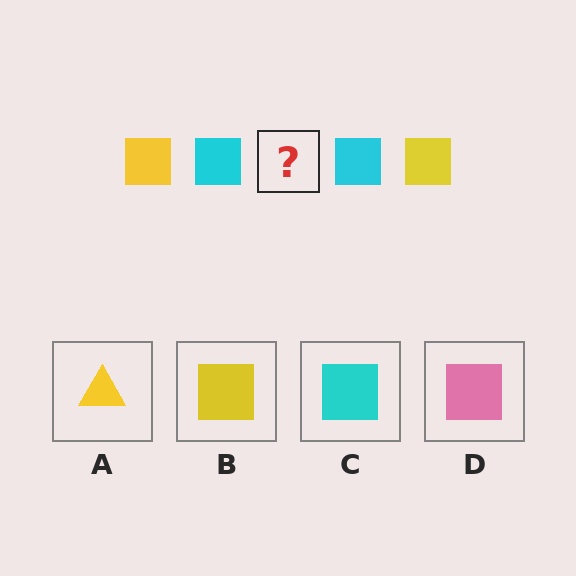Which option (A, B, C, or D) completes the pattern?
B.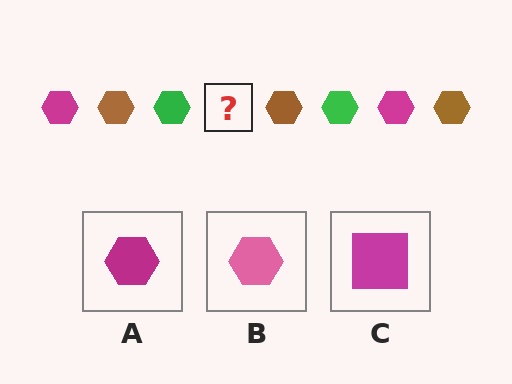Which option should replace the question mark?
Option A.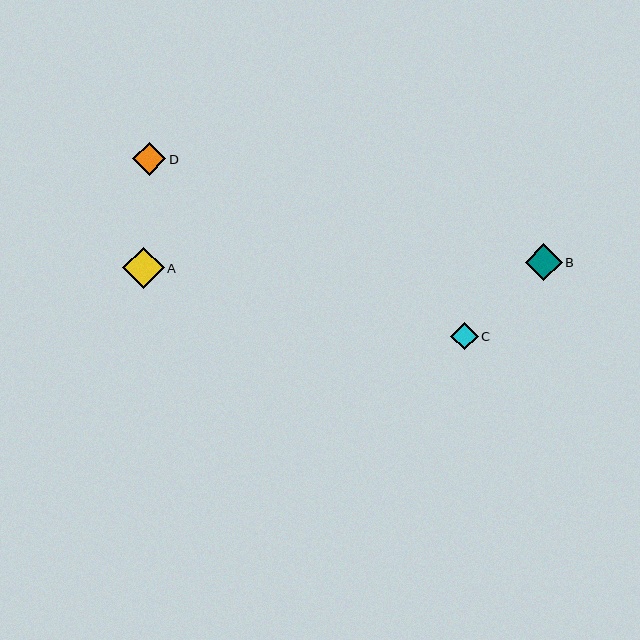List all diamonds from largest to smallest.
From largest to smallest: A, B, D, C.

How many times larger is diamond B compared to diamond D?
Diamond B is approximately 1.1 times the size of diamond D.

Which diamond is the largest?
Diamond A is the largest with a size of approximately 42 pixels.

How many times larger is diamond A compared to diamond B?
Diamond A is approximately 1.1 times the size of diamond B.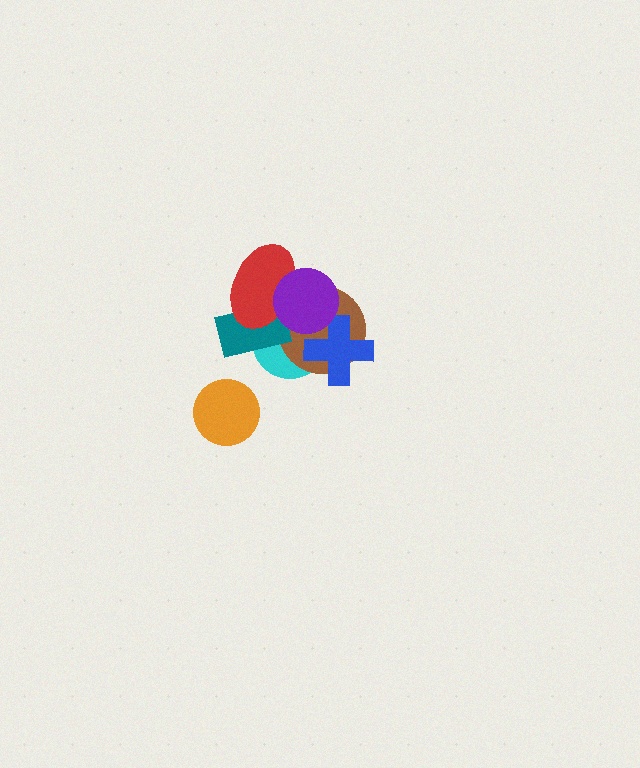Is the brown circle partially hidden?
Yes, it is partially covered by another shape.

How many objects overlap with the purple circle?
5 objects overlap with the purple circle.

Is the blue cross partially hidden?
Yes, it is partially covered by another shape.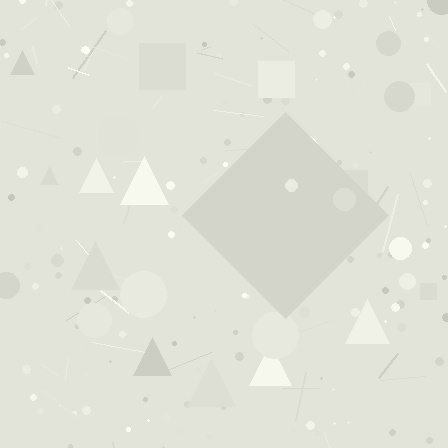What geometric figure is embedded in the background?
A diamond is embedded in the background.